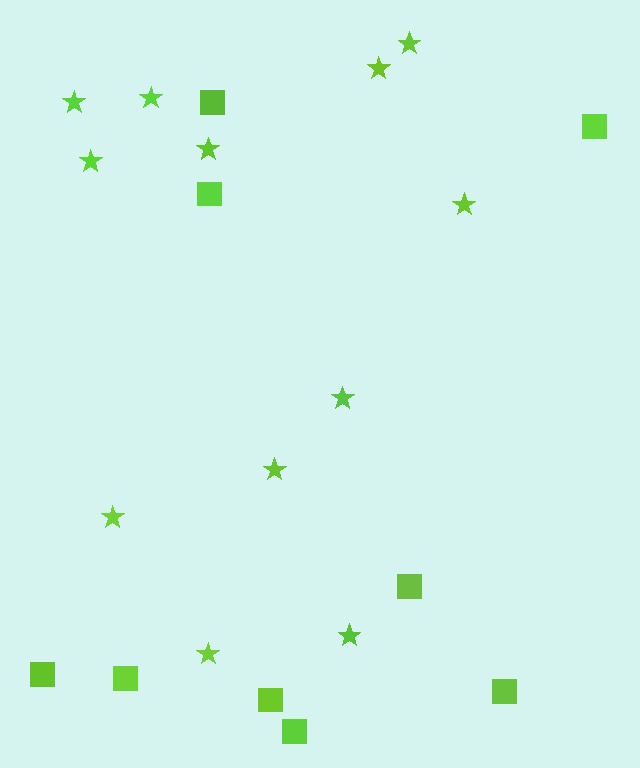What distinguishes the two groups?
There are 2 groups: one group of squares (9) and one group of stars (12).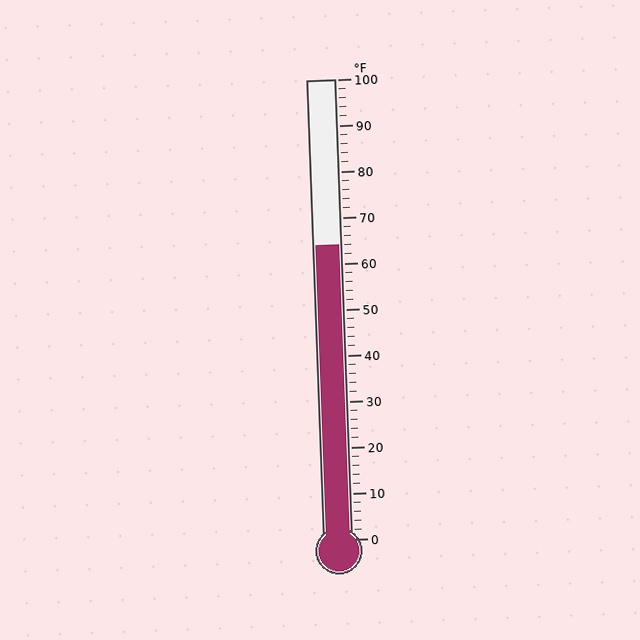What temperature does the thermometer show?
The thermometer shows approximately 64°F.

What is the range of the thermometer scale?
The thermometer scale ranges from 0°F to 100°F.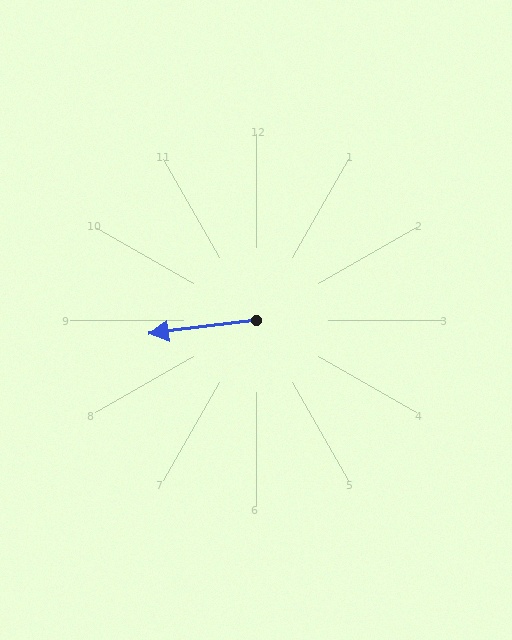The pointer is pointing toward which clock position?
Roughly 9 o'clock.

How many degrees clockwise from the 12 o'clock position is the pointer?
Approximately 263 degrees.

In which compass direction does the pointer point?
West.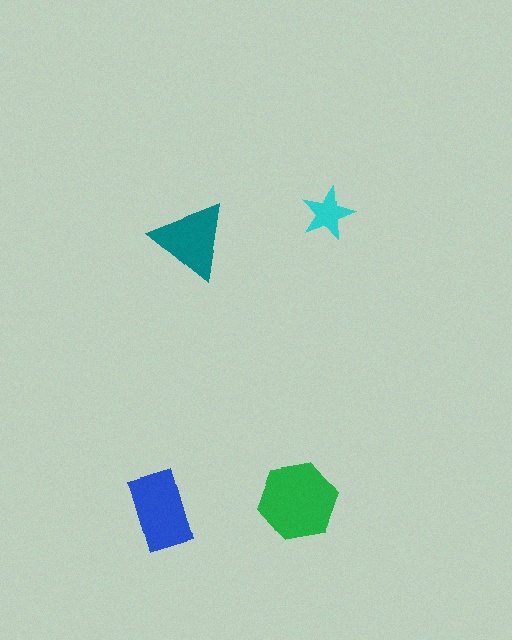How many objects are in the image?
There are 4 objects in the image.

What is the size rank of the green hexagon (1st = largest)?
1st.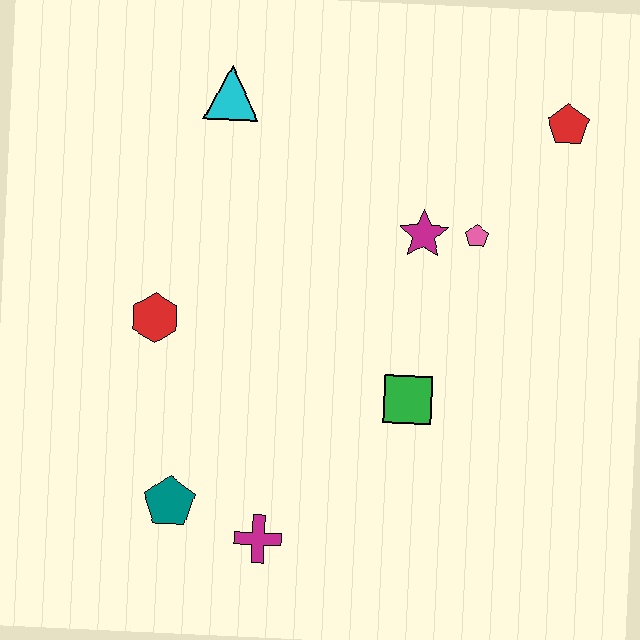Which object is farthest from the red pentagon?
The teal pentagon is farthest from the red pentagon.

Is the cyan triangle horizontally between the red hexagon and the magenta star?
Yes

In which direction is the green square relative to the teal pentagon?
The green square is to the right of the teal pentagon.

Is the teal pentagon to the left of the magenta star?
Yes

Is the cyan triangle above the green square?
Yes